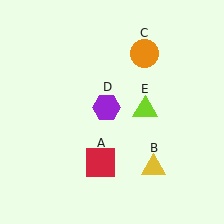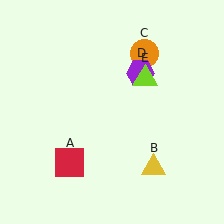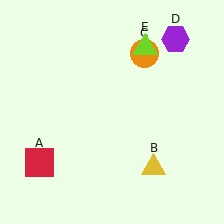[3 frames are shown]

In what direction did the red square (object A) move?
The red square (object A) moved left.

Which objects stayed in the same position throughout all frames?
Yellow triangle (object B) and orange circle (object C) remained stationary.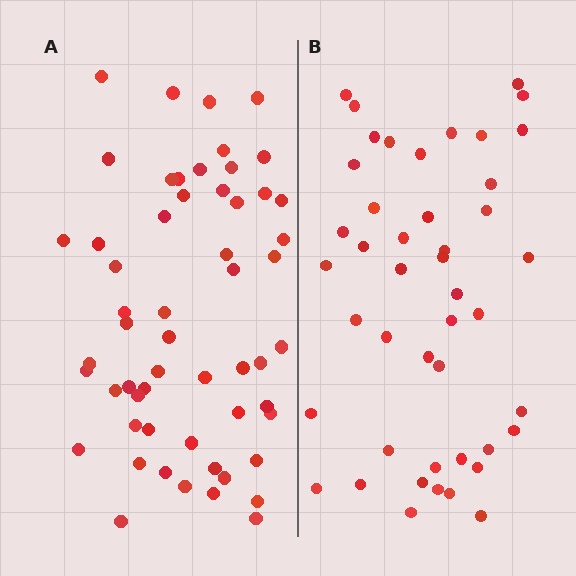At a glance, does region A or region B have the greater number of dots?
Region A (the left region) has more dots.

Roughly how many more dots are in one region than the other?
Region A has roughly 12 or so more dots than region B.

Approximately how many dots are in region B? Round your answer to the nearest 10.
About 40 dots. (The exact count is 45, which rounds to 40.)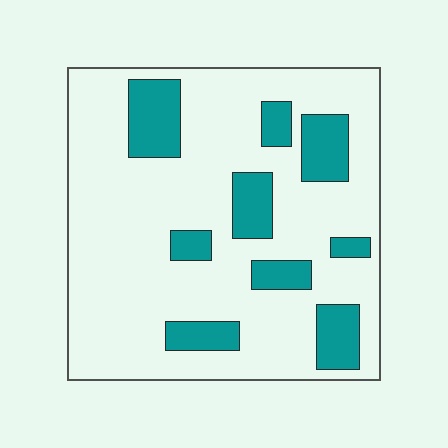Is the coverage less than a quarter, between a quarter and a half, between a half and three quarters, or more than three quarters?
Less than a quarter.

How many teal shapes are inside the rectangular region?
9.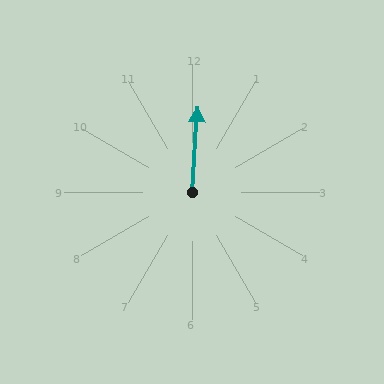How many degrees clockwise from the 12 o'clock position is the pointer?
Approximately 4 degrees.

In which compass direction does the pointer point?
North.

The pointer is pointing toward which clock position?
Roughly 12 o'clock.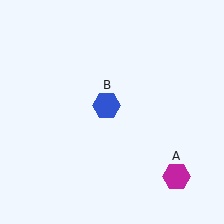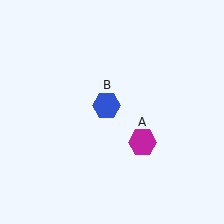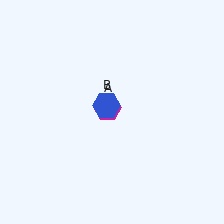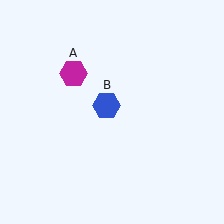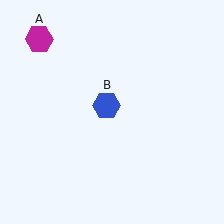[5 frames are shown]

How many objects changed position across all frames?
1 object changed position: magenta hexagon (object A).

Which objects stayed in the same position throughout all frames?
Blue hexagon (object B) remained stationary.